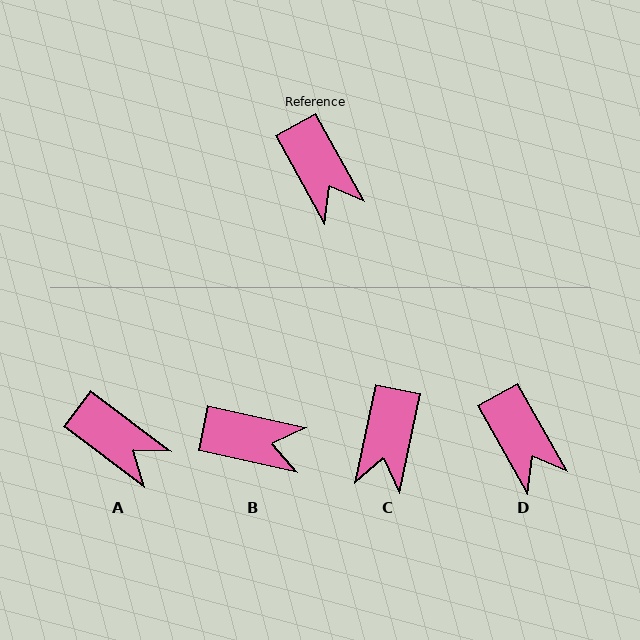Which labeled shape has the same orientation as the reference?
D.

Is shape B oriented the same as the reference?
No, it is off by about 48 degrees.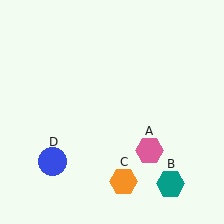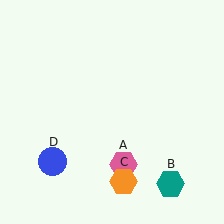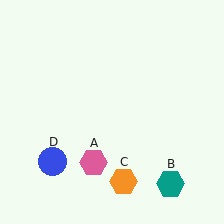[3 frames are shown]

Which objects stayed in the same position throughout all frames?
Teal hexagon (object B) and orange hexagon (object C) and blue circle (object D) remained stationary.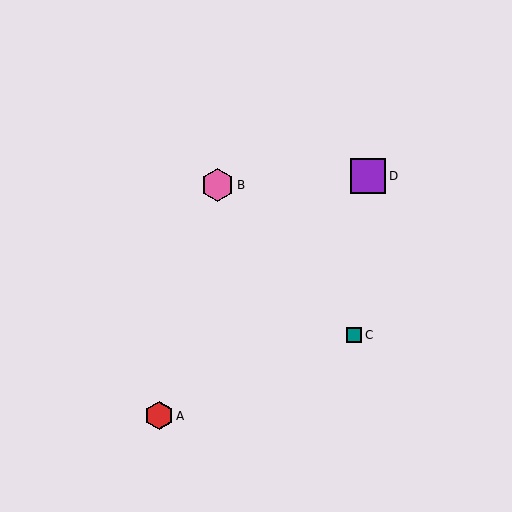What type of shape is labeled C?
Shape C is a teal square.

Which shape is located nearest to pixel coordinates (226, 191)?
The pink hexagon (labeled B) at (217, 185) is nearest to that location.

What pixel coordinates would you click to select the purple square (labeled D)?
Click at (368, 176) to select the purple square D.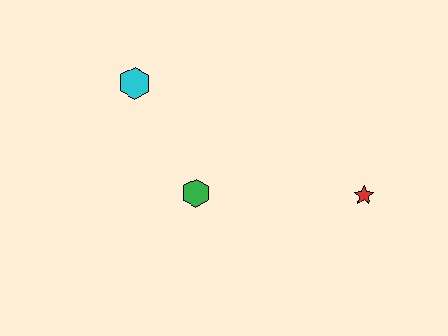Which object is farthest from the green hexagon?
The red star is farthest from the green hexagon.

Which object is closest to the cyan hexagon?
The green hexagon is closest to the cyan hexagon.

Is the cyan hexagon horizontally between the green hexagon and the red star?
No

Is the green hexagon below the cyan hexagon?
Yes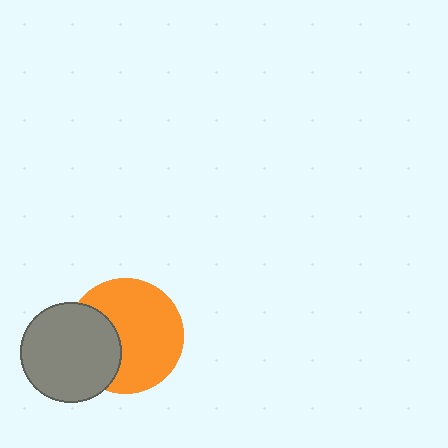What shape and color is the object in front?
The object in front is a gray circle.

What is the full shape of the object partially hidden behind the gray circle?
The partially hidden object is an orange circle.